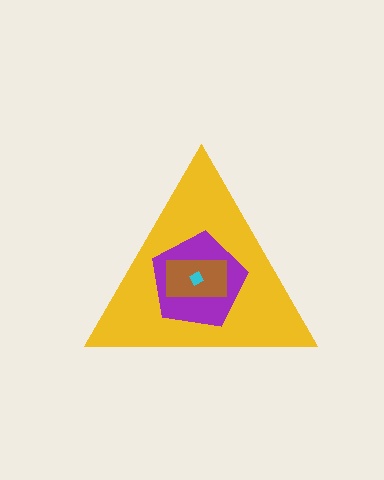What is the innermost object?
The cyan diamond.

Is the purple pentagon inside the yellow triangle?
Yes.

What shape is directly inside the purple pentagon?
The brown rectangle.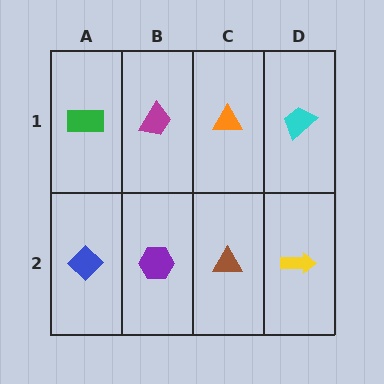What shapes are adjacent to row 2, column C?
An orange triangle (row 1, column C), a purple hexagon (row 2, column B), a yellow arrow (row 2, column D).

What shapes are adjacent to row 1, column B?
A purple hexagon (row 2, column B), a green rectangle (row 1, column A), an orange triangle (row 1, column C).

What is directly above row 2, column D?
A cyan trapezoid.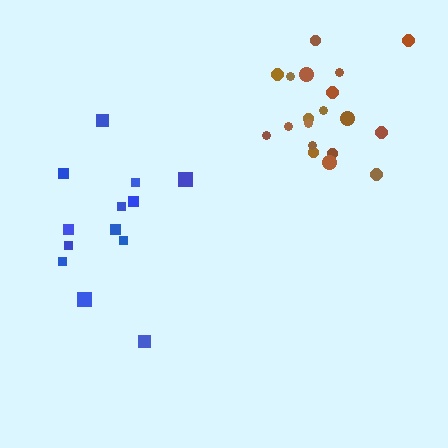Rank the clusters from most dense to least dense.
brown, blue.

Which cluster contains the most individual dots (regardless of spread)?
Brown (19).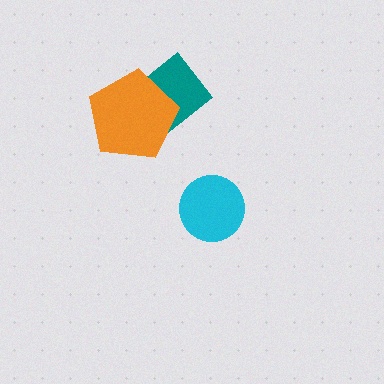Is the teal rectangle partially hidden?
Yes, it is partially covered by another shape.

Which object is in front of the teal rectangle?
The orange pentagon is in front of the teal rectangle.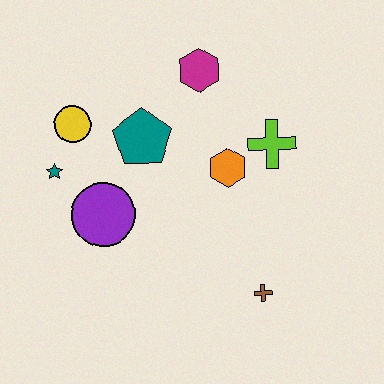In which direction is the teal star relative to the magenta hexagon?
The teal star is to the left of the magenta hexagon.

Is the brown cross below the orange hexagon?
Yes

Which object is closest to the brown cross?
The orange hexagon is closest to the brown cross.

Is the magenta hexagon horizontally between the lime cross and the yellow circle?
Yes